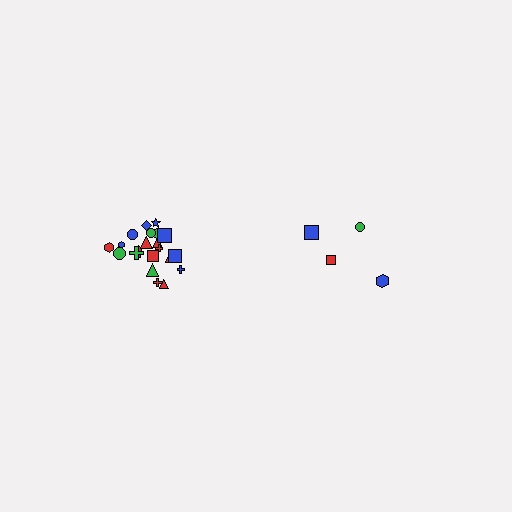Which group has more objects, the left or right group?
The left group.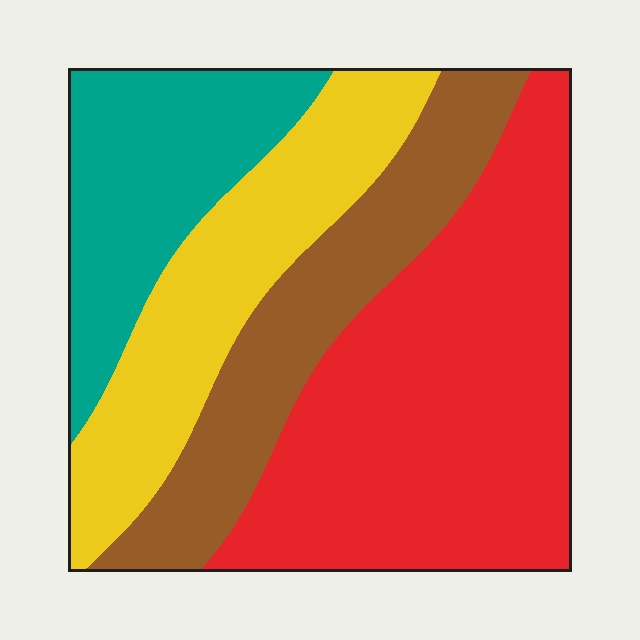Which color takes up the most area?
Red, at roughly 40%.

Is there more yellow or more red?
Red.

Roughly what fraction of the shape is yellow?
Yellow takes up about one fifth (1/5) of the shape.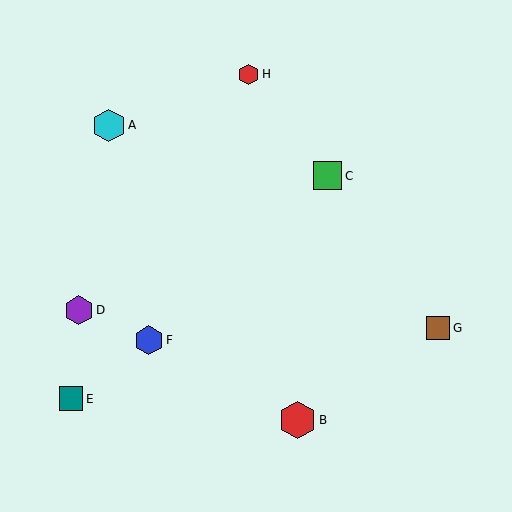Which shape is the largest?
The red hexagon (labeled B) is the largest.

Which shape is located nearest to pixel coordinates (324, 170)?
The green square (labeled C) at (328, 176) is nearest to that location.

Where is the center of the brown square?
The center of the brown square is at (438, 328).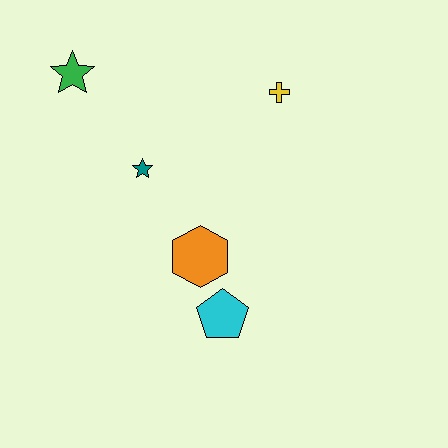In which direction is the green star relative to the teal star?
The green star is above the teal star.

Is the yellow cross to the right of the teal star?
Yes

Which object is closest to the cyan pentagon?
The orange hexagon is closest to the cyan pentagon.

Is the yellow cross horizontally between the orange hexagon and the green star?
No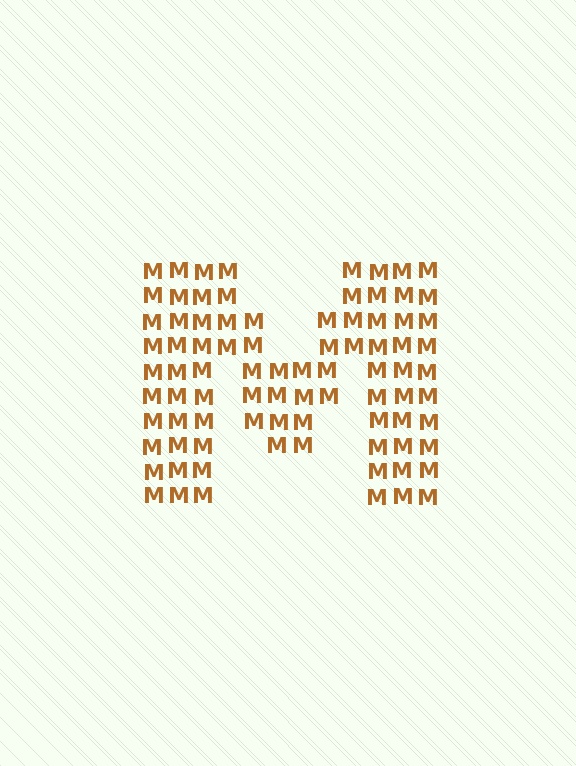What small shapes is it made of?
It is made of small letter M's.